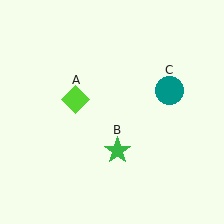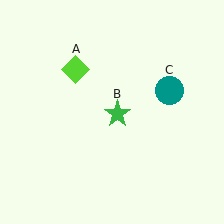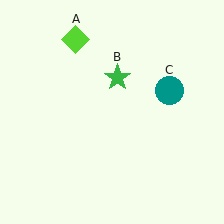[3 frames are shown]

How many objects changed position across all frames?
2 objects changed position: lime diamond (object A), green star (object B).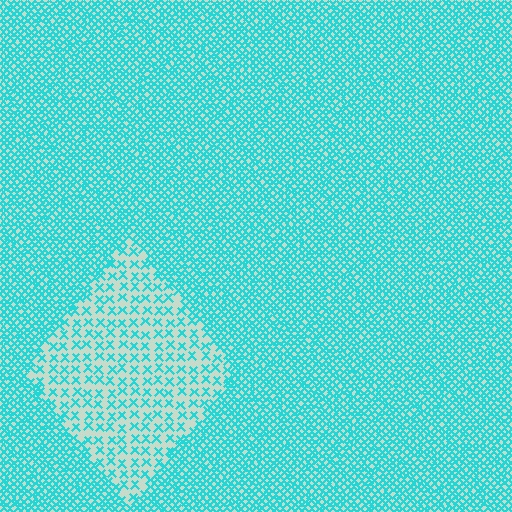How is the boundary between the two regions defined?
The boundary is defined by a change in element density (approximately 2.8x ratio). All elements are the same color, size, and shape.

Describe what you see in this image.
The image contains small cyan elements arranged at two different densities. A diamond-shaped region is visible where the elements are less densely packed than the surrounding area.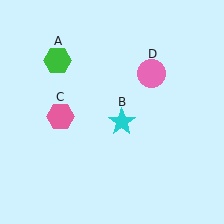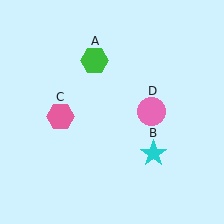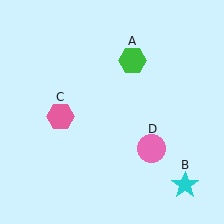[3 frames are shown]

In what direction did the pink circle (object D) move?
The pink circle (object D) moved down.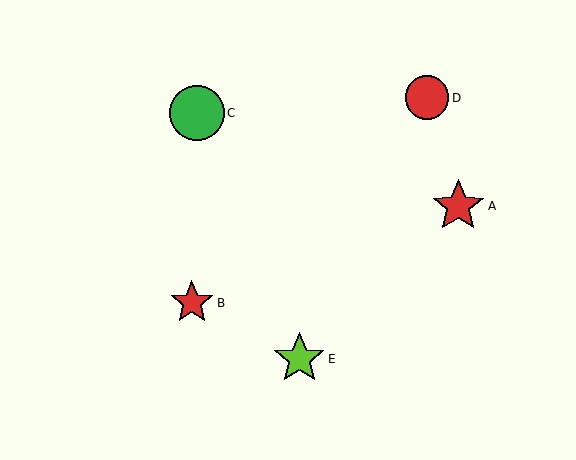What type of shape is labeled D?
Shape D is a red circle.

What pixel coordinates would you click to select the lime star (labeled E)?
Click at (299, 359) to select the lime star E.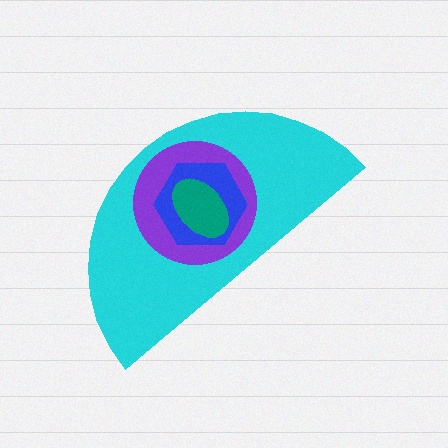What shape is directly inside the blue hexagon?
The teal ellipse.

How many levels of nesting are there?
4.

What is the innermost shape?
The teal ellipse.